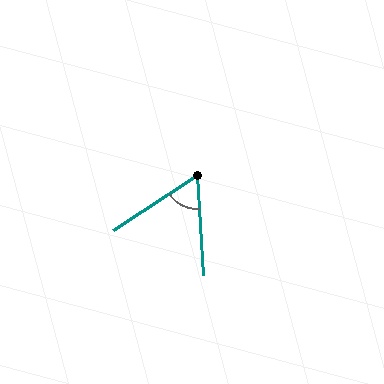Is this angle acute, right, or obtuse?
It is acute.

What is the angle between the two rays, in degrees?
Approximately 60 degrees.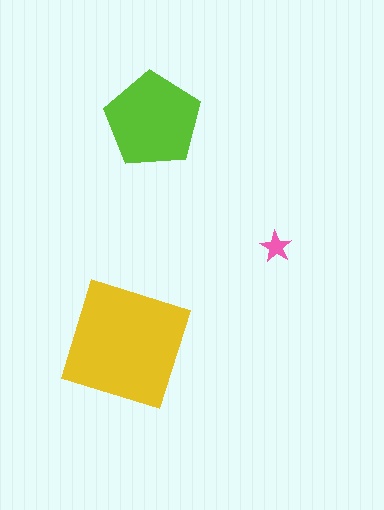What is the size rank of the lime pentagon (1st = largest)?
2nd.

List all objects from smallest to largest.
The pink star, the lime pentagon, the yellow square.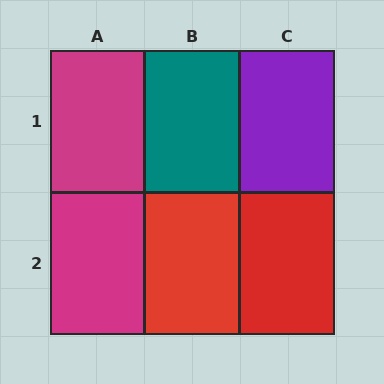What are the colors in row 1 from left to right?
Magenta, teal, purple.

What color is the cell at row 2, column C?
Red.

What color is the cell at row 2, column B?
Red.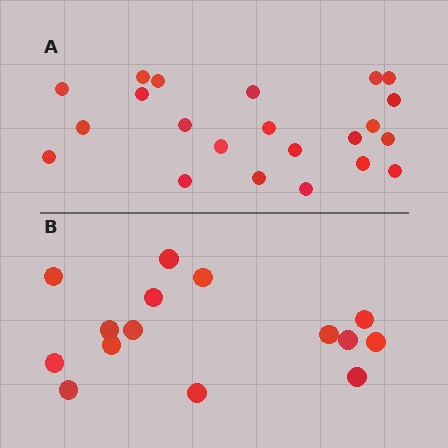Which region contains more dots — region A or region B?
Region A (the top region) has more dots.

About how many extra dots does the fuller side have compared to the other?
Region A has roughly 8 or so more dots than region B.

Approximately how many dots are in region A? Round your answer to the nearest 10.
About 20 dots. (The exact count is 22, which rounds to 20.)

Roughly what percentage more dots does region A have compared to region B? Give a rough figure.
About 45% more.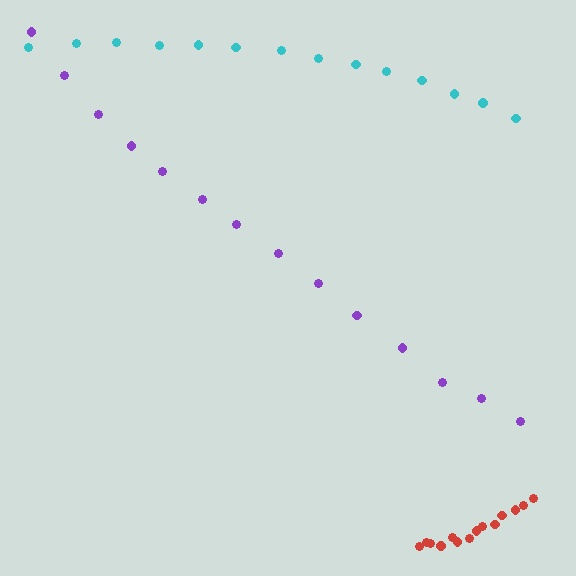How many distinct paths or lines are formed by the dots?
There are 3 distinct paths.